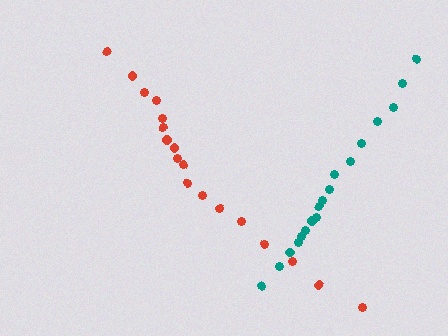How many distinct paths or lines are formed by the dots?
There are 2 distinct paths.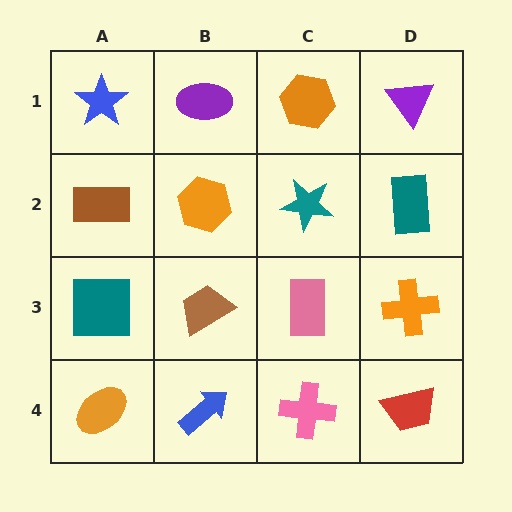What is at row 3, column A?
A teal square.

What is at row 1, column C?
An orange hexagon.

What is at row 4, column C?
A pink cross.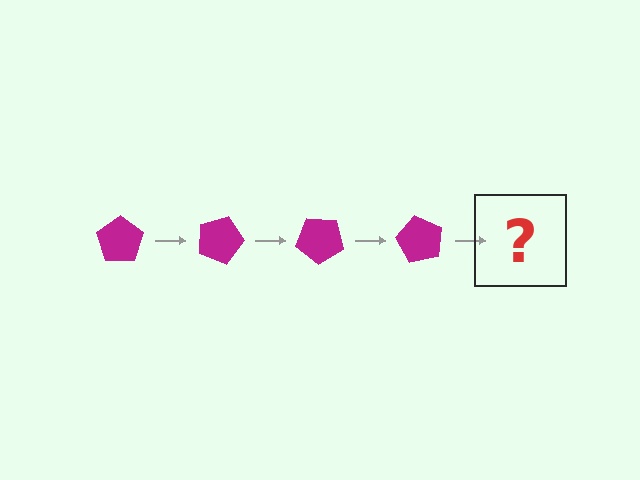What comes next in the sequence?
The next element should be a magenta pentagon rotated 80 degrees.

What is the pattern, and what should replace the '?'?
The pattern is that the pentagon rotates 20 degrees each step. The '?' should be a magenta pentagon rotated 80 degrees.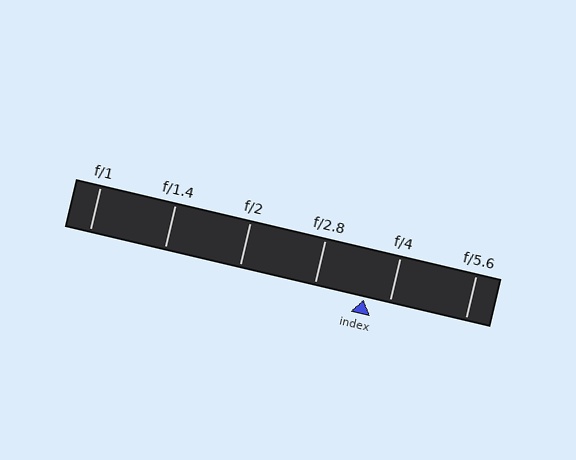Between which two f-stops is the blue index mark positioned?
The index mark is between f/2.8 and f/4.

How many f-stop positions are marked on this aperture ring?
There are 6 f-stop positions marked.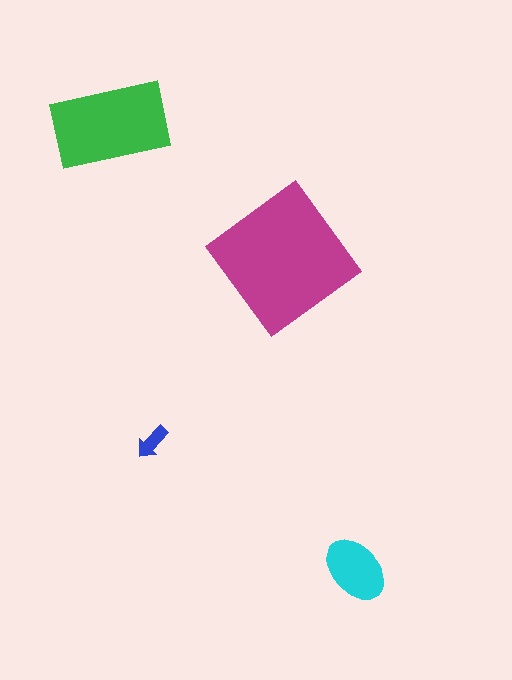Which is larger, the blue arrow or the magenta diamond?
The magenta diamond.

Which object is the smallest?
The blue arrow.